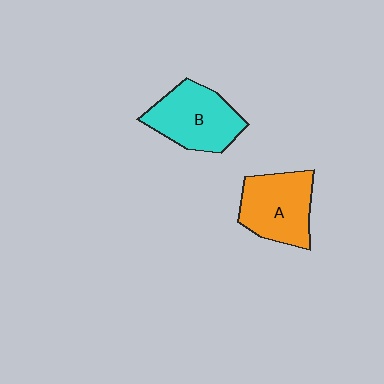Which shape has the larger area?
Shape B (cyan).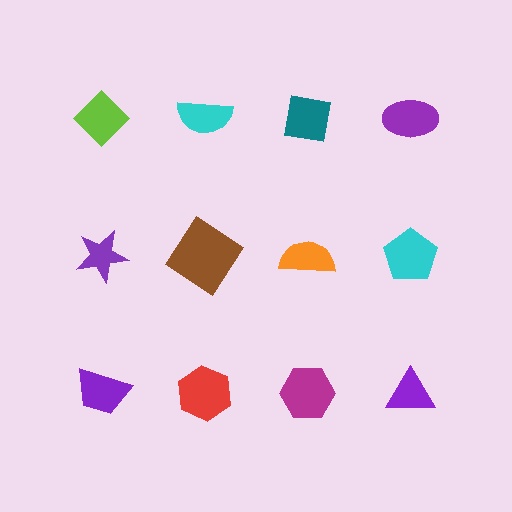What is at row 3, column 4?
A purple triangle.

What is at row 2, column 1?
A purple star.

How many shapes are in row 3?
4 shapes.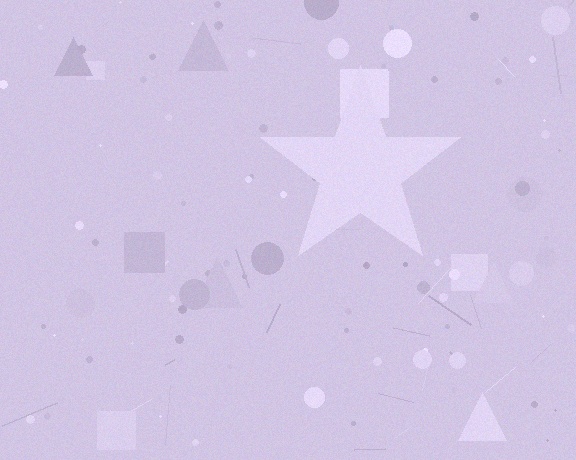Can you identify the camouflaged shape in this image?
The camouflaged shape is a star.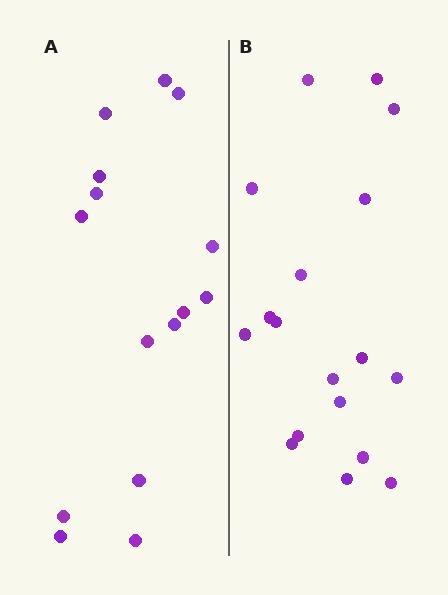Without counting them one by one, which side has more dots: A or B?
Region B (the right region) has more dots.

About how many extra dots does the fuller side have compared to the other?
Region B has just a few more — roughly 2 or 3 more dots than region A.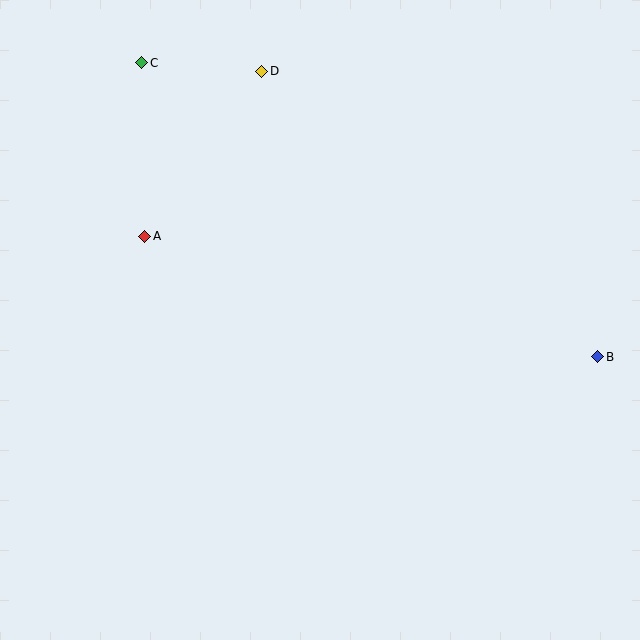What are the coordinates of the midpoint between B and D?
The midpoint between B and D is at (430, 214).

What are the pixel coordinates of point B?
Point B is at (598, 357).